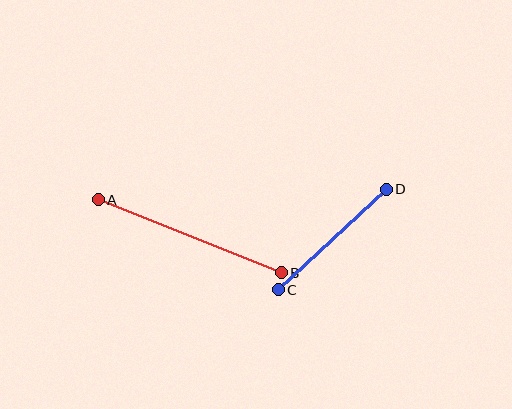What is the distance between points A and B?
The distance is approximately 197 pixels.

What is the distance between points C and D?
The distance is approximately 147 pixels.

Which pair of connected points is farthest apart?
Points A and B are farthest apart.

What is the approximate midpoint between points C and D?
The midpoint is at approximately (332, 240) pixels.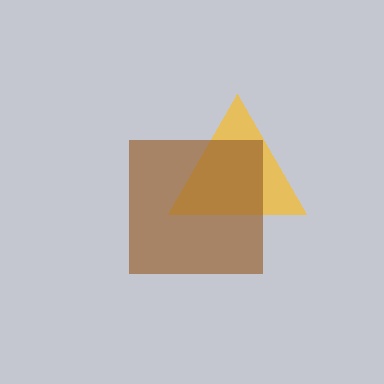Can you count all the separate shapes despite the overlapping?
Yes, there are 2 separate shapes.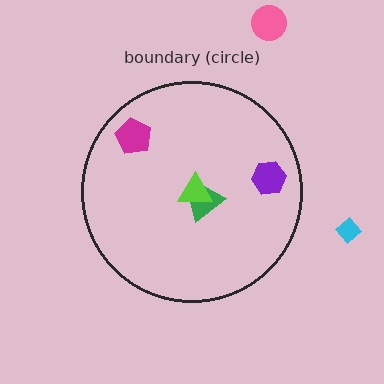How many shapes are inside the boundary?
4 inside, 2 outside.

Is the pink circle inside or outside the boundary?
Outside.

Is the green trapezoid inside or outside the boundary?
Inside.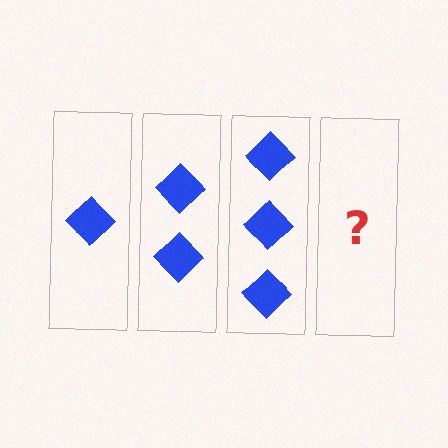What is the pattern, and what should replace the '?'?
The pattern is that each step adds one more diamond. The '?' should be 4 diamonds.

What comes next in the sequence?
The next element should be 4 diamonds.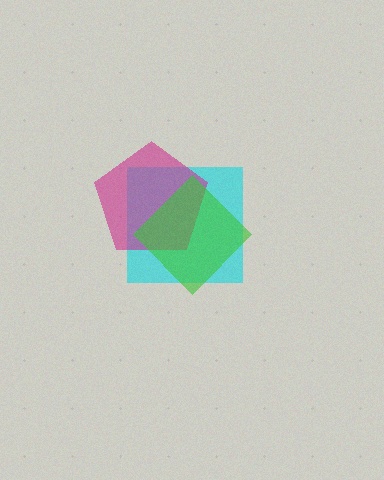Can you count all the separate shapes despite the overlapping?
Yes, there are 3 separate shapes.